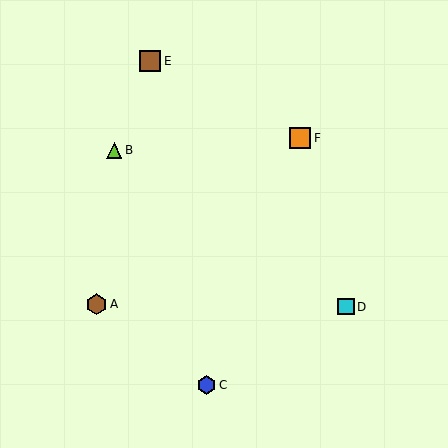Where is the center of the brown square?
The center of the brown square is at (150, 61).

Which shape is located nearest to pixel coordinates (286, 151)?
The orange square (labeled F) at (300, 138) is nearest to that location.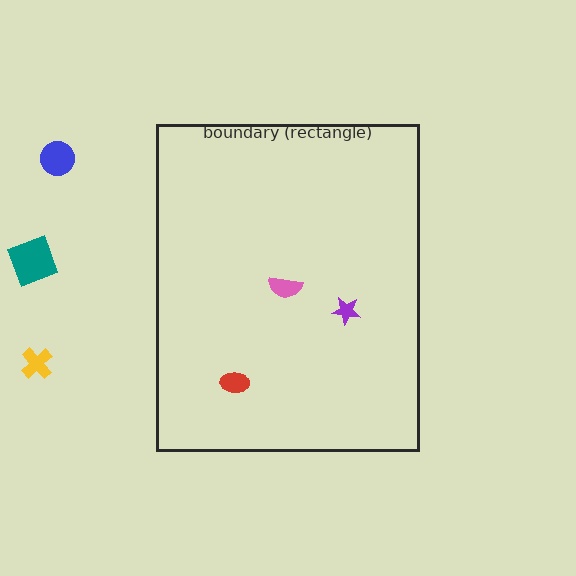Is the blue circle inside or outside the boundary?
Outside.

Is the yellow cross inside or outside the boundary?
Outside.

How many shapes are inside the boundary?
3 inside, 3 outside.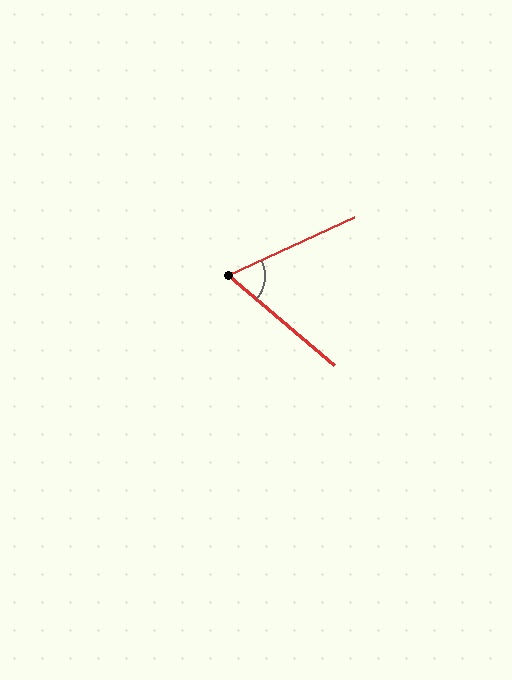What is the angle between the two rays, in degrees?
Approximately 65 degrees.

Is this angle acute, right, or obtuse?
It is acute.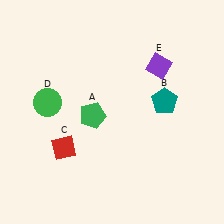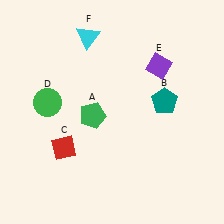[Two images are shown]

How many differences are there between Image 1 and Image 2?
There is 1 difference between the two images.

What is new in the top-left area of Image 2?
A cyan triangle (F) was added in the top-left area of Image 2.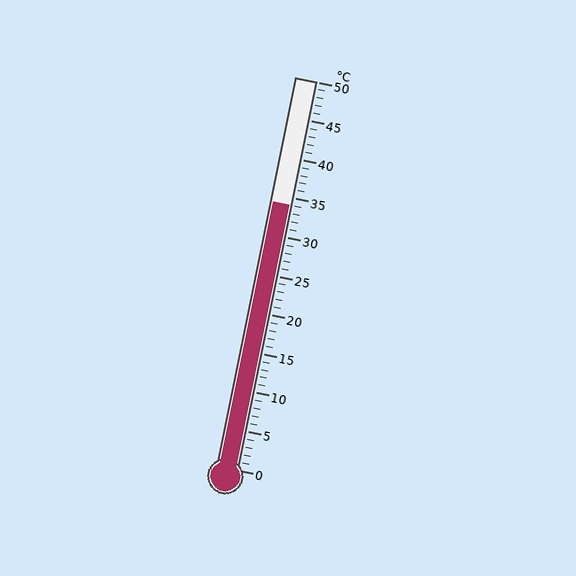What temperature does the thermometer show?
The thermometer shows approximately 34°C.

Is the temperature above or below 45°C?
The temperature is below 45°C.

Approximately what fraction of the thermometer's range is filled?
The thermometer is filled to approximately 70% of its range.